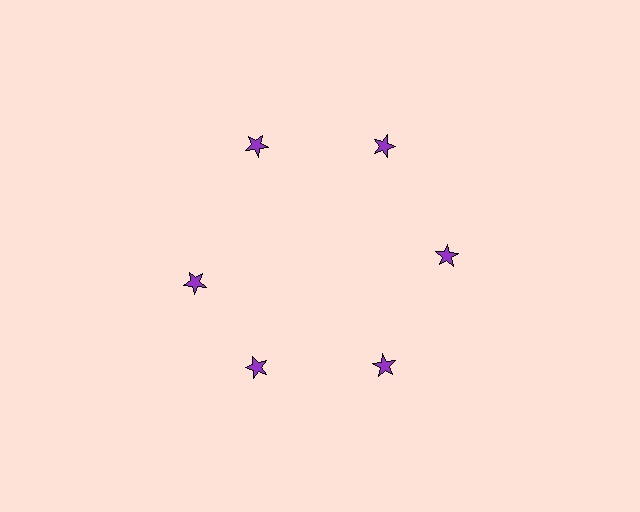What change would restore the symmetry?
The symmetry would be restored by rotating it back into even spacing with its neighbors so that all 6 stars sit at equal angles and equal distance from the center.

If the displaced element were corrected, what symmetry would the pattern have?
It would have 6-fold rotational symmetry — the pattern would map onto itself every 60 degrees.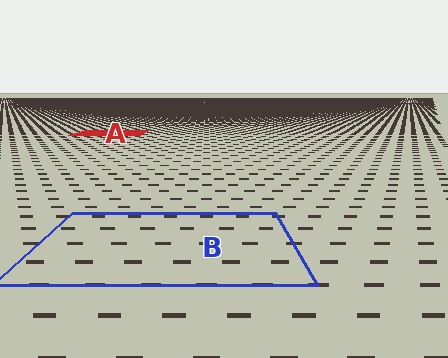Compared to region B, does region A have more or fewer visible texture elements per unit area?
Region A has more texture elements per unit area — they are packed more densely because it is farther away.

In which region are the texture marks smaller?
The texture marks are smaller in region A, because it is farther away.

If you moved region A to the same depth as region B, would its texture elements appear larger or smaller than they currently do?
They would appear larger. At a closer depth, the same texture elements are projected at a bigger on-screen size.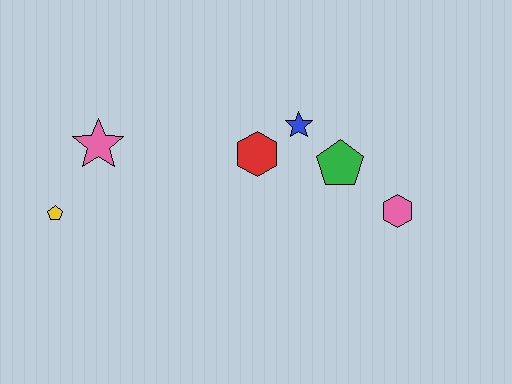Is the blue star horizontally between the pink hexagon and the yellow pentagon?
Yes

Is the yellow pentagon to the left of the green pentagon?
Yes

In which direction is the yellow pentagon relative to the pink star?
The yellow pentagon is below the pink star.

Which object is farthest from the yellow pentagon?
The pink hexagon is farthest from the yellow pentagon.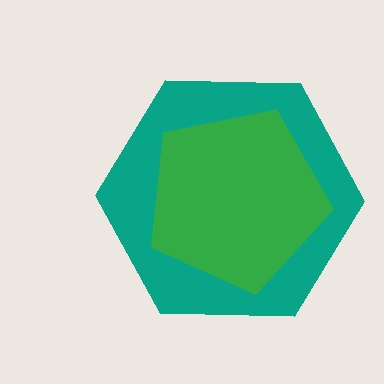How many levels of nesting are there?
2.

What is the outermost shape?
The teal hexagon.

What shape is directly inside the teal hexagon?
The green pentagon.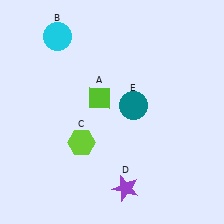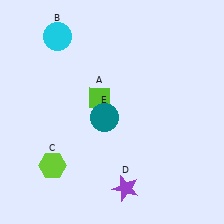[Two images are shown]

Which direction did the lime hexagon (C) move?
The lime hexagon (C) moved left.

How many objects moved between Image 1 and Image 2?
2 objects moved between the two images.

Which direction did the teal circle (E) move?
The teal circle (E) moved left.